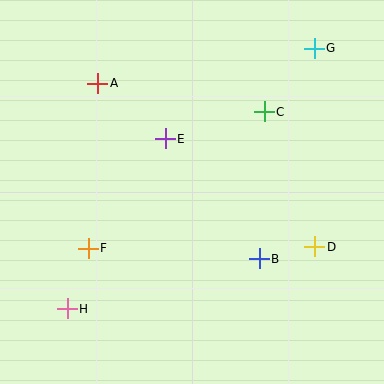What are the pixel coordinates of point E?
Point E is at (165, 139).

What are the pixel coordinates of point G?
Point G is at (314, 48).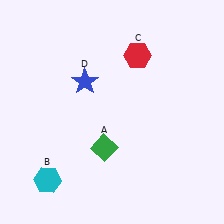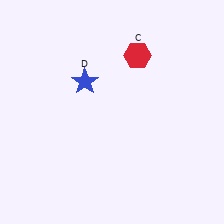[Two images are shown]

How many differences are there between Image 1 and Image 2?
There are 2 differences between the two images.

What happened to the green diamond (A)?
The green diamond (A) was removed in Image 2. It was in the bottom-left area of Image 1.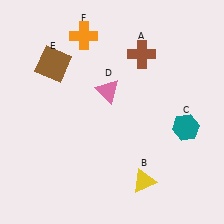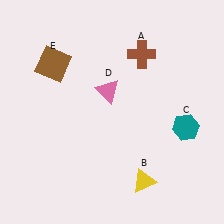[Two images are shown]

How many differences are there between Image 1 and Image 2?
There is 1 difference between the two images.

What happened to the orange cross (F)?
The orange cross (F) was removed in Image 2. It was in the top-left area of Image 1.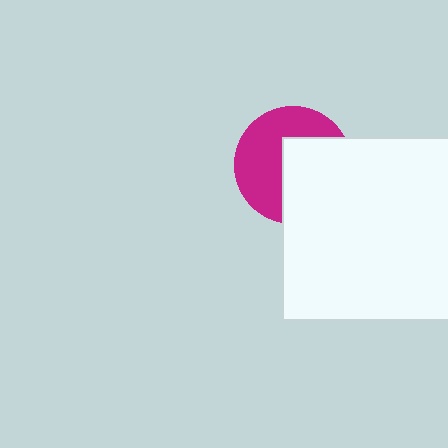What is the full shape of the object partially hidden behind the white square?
The partially hidden object is a magenta circle.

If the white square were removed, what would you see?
You would see the complete magenta circle.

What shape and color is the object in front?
The object in front is a white square.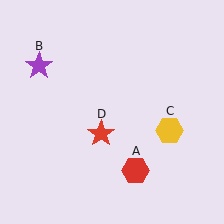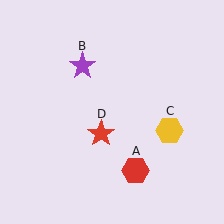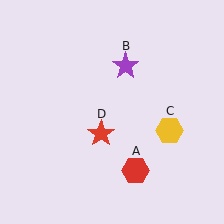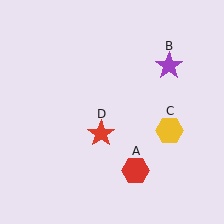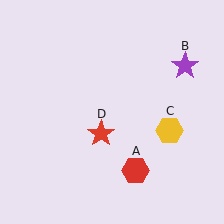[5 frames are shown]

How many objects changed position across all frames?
1 object changed position: purple star (object B).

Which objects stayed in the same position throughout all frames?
Red hexagon (object A) and yellow hexagon (object C) and red star (object D) remained stationary.